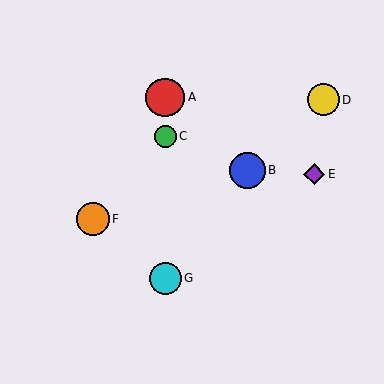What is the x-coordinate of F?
Object F is at x≈93.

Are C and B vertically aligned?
No, C is at x≈165 and B is at x≈247.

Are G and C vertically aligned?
Yes, both are at x≈165.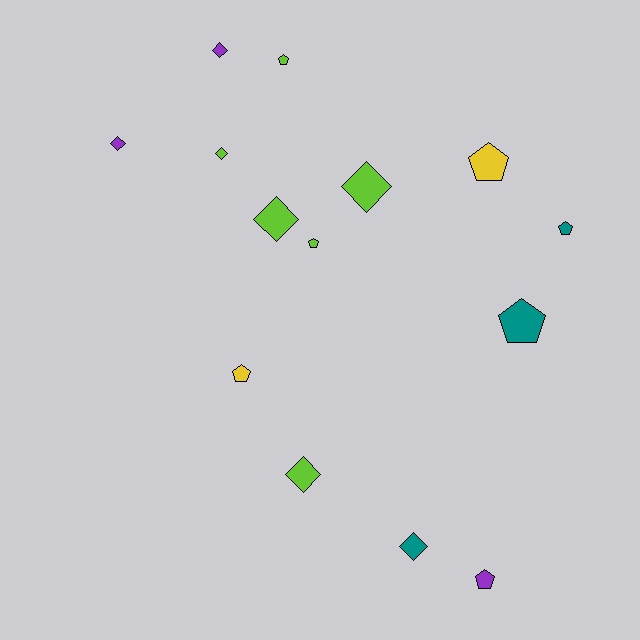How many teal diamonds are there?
There is 1 teal diamond.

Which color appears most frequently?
Lime, with 6 objects.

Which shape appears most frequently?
Diamond, with 7 objects.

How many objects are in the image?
There are 14 objects.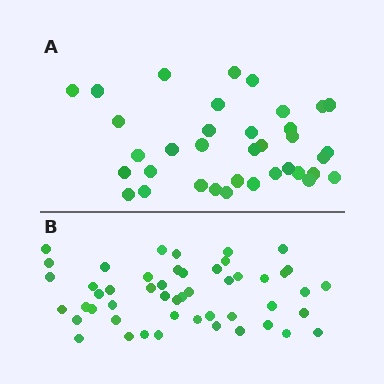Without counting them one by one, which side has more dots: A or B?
Region B (the bottom region) has more dots.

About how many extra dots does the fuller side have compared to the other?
Region B has approximately 15 more dots than region A.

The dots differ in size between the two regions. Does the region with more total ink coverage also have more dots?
No. Region A has more total ink coverage because its dots are larger, but region B actually contains more individual dots. Total area can be misleading — the number of items is what matters here.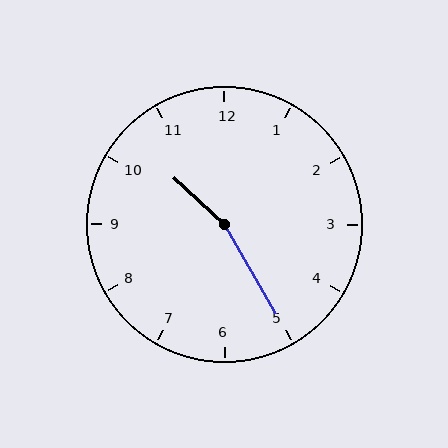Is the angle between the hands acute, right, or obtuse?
It is obtuse.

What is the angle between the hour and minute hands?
Approximately 162 degrees.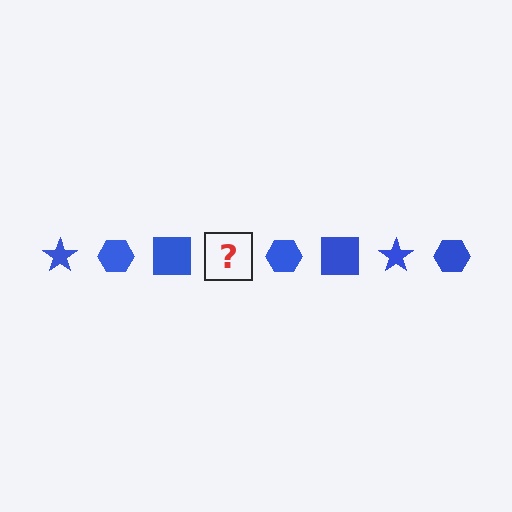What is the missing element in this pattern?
The missing element is a blue star.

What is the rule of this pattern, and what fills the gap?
The rule is that the pattern cycles through star, hexagon, square shapes in blue. The gap should be filled with a blue star.